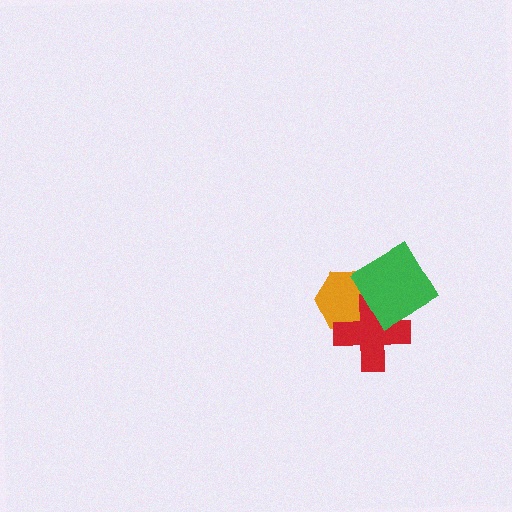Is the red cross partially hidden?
Yes, it is partially covered by another shape.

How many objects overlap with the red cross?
2 objects overlap with the red cross.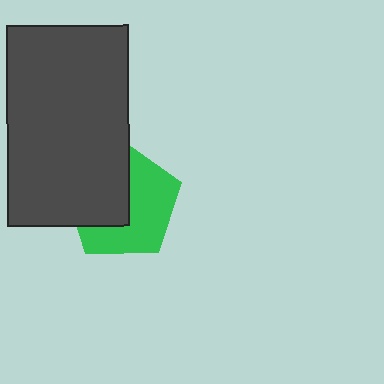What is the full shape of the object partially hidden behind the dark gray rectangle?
The partially hidden object is a green pentagon.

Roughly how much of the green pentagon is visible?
About half of it is visible (roughly 56%).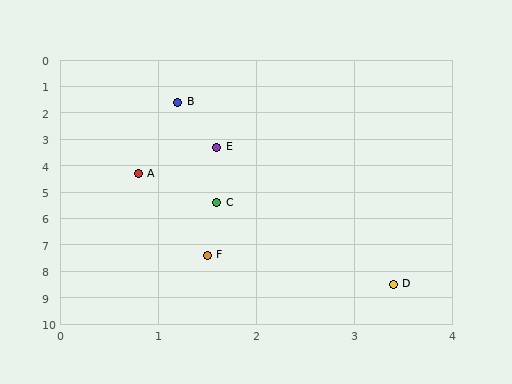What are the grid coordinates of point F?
Point F is at approximately (1.5, 7.4).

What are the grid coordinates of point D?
Point D is at approximately (3.4, 8.5).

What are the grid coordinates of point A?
Point A is at approximately (0.8, 4.3).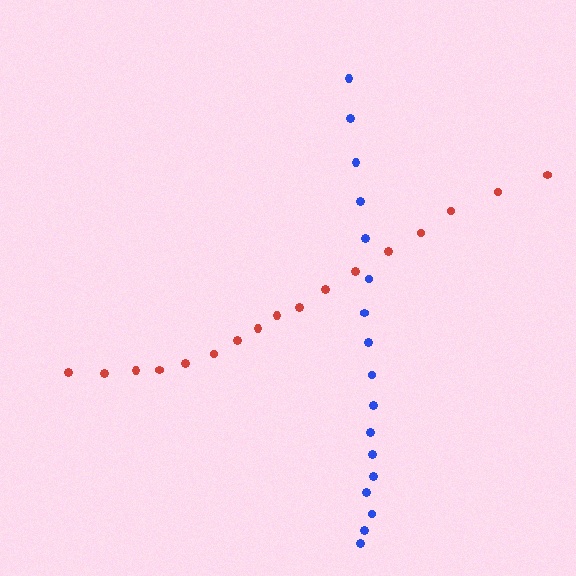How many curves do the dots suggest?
There are 2 distinct paths.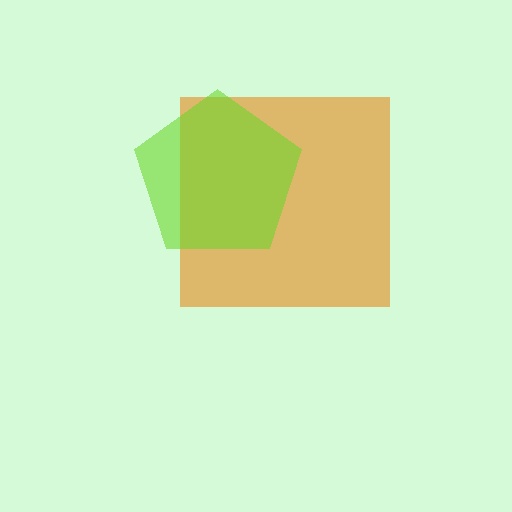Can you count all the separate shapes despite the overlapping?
Yes, there are 2 separate shapes.